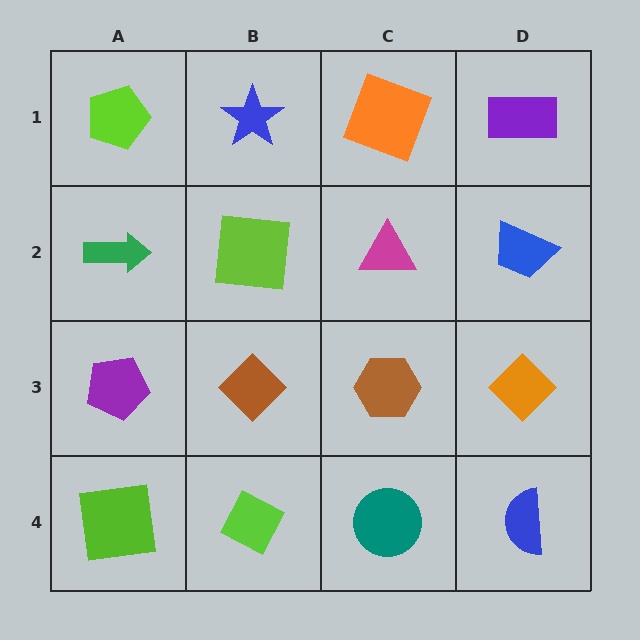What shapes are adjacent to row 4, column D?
An orange diamond (row 3, column D), a teal circle (row 4, column C).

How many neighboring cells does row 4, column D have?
2.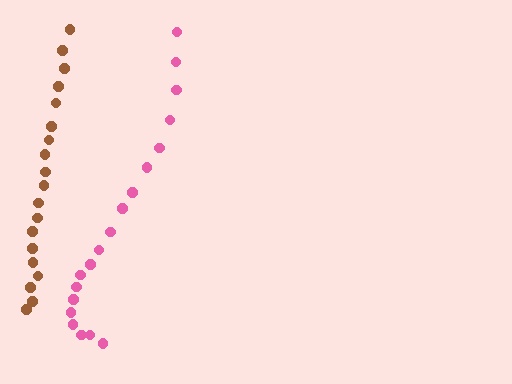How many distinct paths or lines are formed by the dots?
There are 2 distinct paths.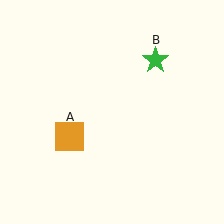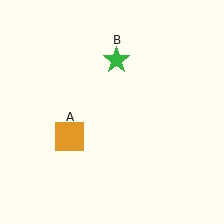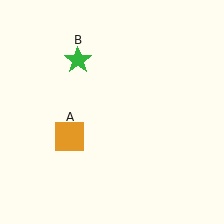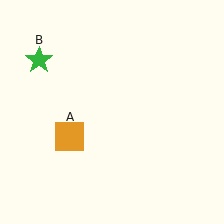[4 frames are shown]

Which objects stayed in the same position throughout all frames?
Orange square (object A) remained stationary.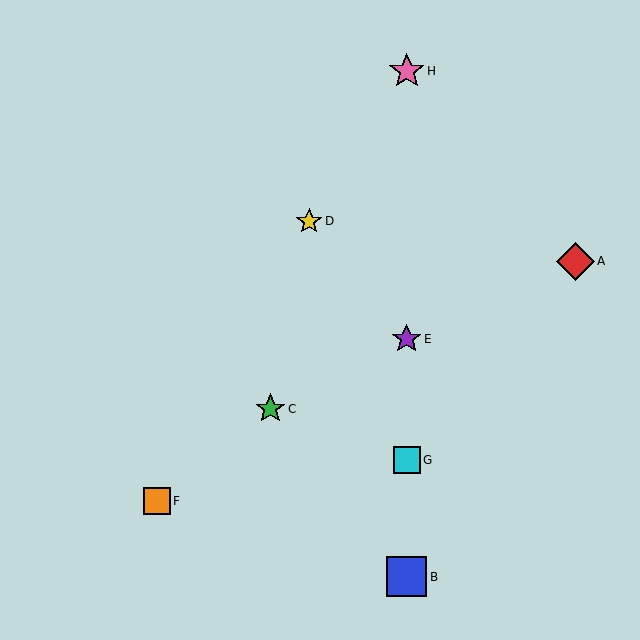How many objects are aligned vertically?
4 objects (B, E, G, H) are aligned vertically.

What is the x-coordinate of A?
Object A is at x≈575.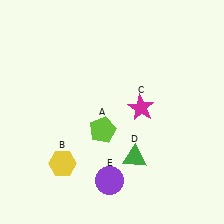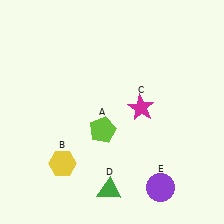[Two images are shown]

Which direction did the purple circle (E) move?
The purple circle (E) moved right.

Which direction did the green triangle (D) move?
The green triangle (D) moved down.